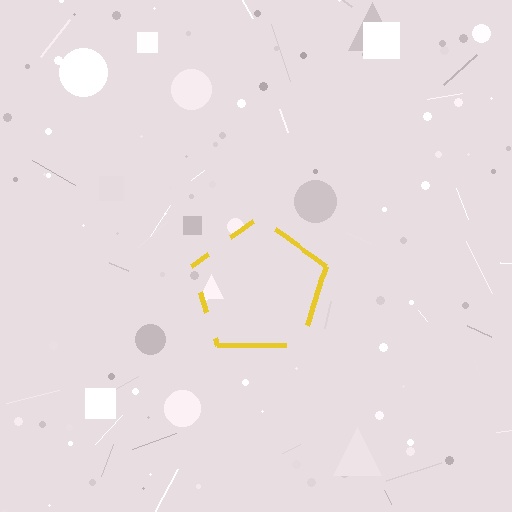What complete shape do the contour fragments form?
The contour fragments form a pentagon.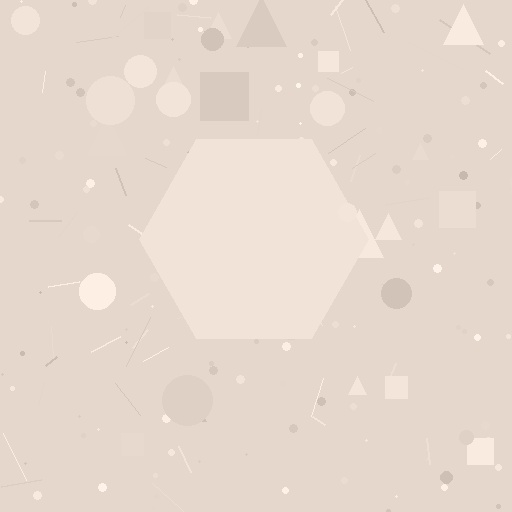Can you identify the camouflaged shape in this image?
The camouflaged shape is a hexagon.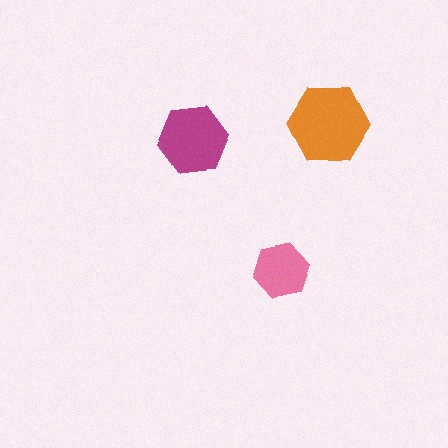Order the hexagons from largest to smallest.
the orange one, the magenta one, the pink one.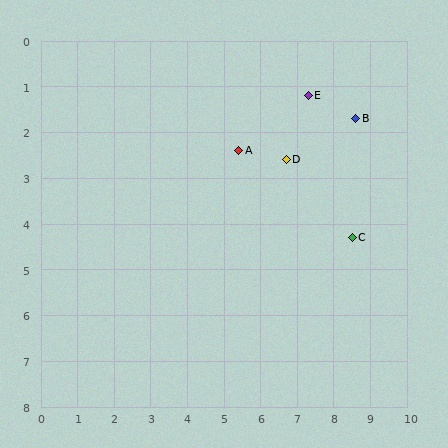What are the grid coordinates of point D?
Point D is at approximately (6.7, 2.6).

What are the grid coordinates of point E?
Point E is at approximately (7.3, 1.2).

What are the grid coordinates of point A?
Point A is at approximately (5.4, 2.4).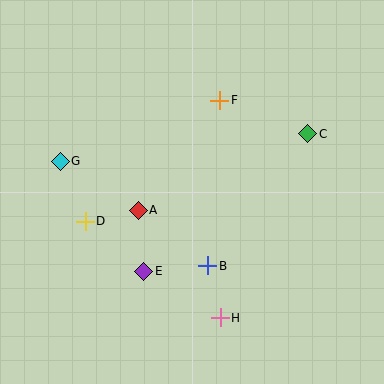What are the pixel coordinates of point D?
Point D is at (85, 221).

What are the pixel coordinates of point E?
Point E is at (144, 271).